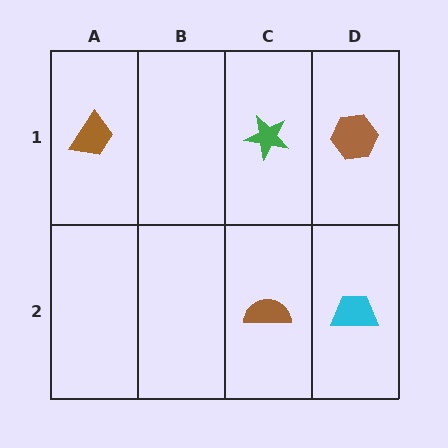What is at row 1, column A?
A brown trapezoid.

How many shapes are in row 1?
3 shapes.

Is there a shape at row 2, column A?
No, that cell is empty.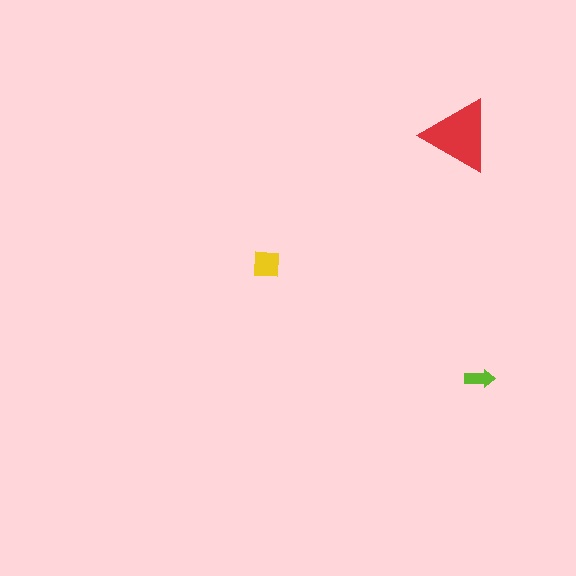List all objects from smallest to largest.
The lime arrow, the yellow square, the red triangle.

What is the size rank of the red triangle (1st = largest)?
1st.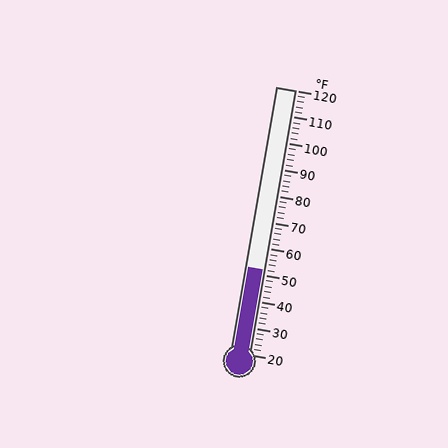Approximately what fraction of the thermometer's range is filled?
The thermometer is filled to approximately 30% of its range.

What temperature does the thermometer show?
The thermometer shows approximately 52°F.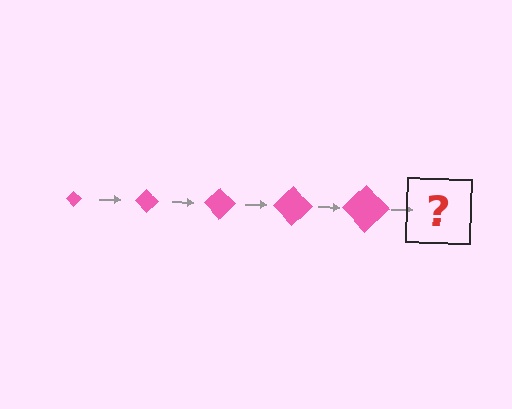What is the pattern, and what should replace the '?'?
The pattern is that the diamond gets progressively larger each step. The '?' should be a pink diamond, larger than the previous one.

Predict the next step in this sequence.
The next step is a pink diamond, larger than the previous one.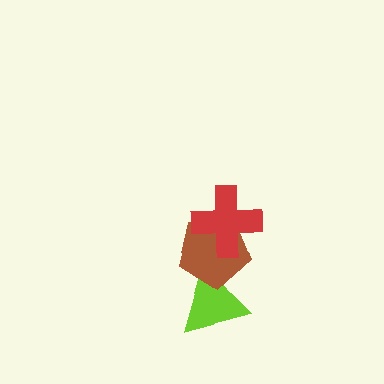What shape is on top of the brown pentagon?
The red cross is on top of the brown pentagon.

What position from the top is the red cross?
The red cross is 1st from the top.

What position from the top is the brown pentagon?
The brown pentagon is 2nd from the top.